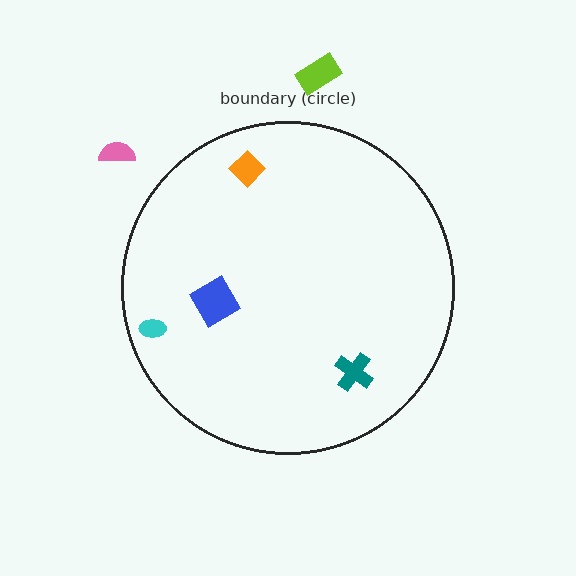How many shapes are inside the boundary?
4 inside, 2 outside.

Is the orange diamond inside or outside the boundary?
Inside.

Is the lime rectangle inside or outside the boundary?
Outside.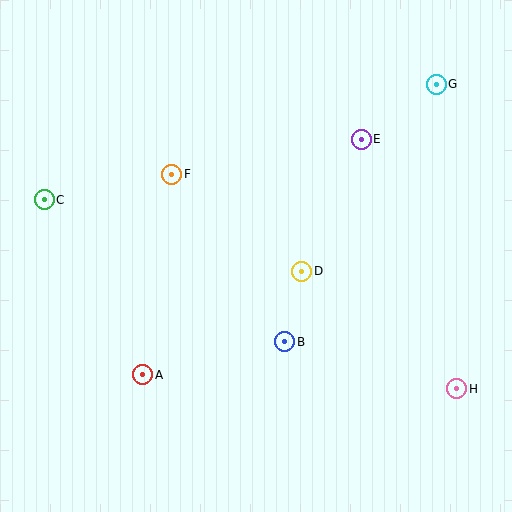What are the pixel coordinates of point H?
Point H is at (457, 389).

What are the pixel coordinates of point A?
Point A is at (143, 375).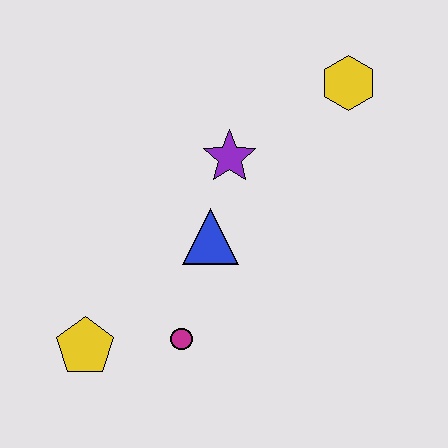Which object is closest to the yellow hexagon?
The purple star is closest to the yellow hexagon.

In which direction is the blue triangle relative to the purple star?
The blue triangle is below the purple star.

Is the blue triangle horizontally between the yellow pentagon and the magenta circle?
No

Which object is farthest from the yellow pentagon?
The yellow hexagon is farthest from the yellow pentagon.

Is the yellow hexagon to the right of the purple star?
Yes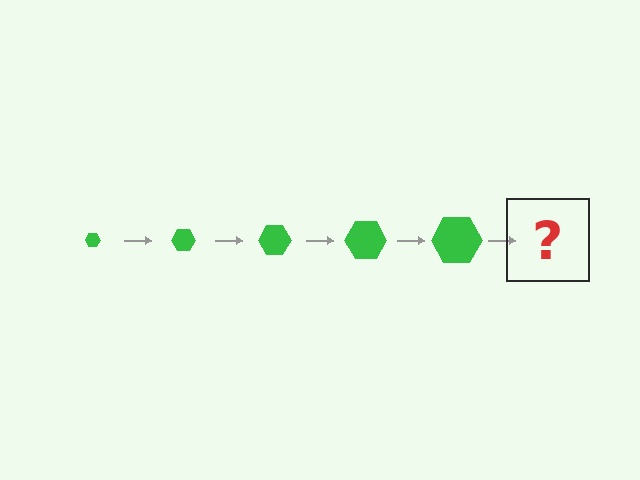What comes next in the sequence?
The next element should be a green hexagon, larger than the previous one.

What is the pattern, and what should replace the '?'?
The pattern is that the hexagon gets progressively larger each step. The '?' should be a green hexagon, larger than the previous one.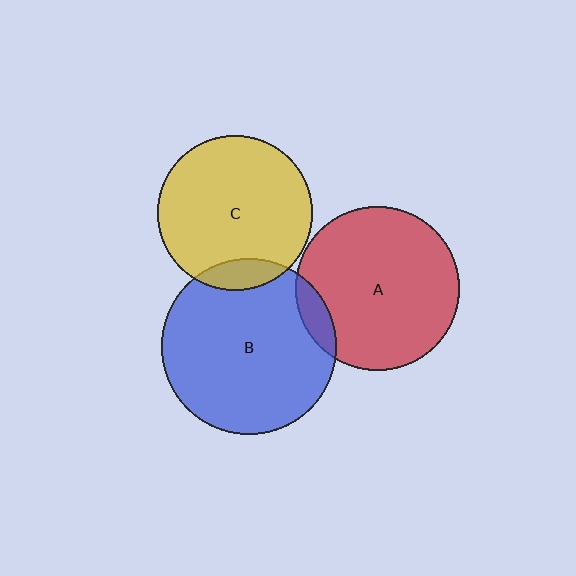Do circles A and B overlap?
Yes.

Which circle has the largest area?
Circle B (blue).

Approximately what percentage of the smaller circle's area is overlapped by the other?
Approximately 10%.